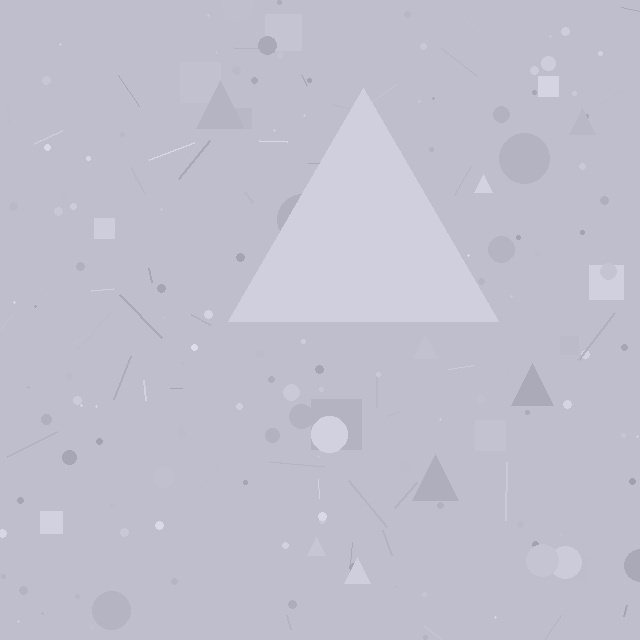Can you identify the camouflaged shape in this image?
The camouflaged shape is a triangle.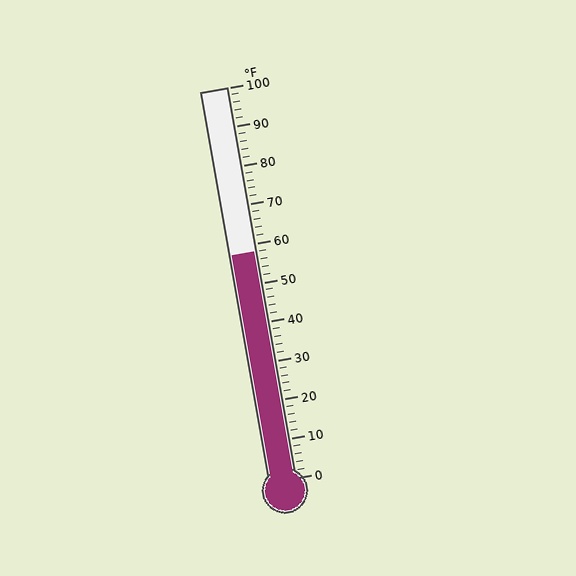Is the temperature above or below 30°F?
The temperature is above 30°F.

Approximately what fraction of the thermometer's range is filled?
The thermometer is filled to approximately 60% of its range.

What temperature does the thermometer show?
The thermometer shows approximately 58°F.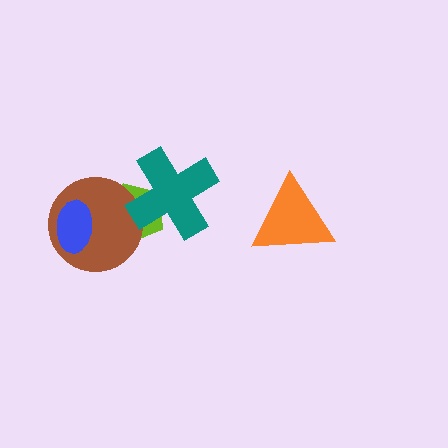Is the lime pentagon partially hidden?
Yes, it is partially covered by another shape.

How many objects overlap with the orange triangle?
0 objects overlap with the orange triangle.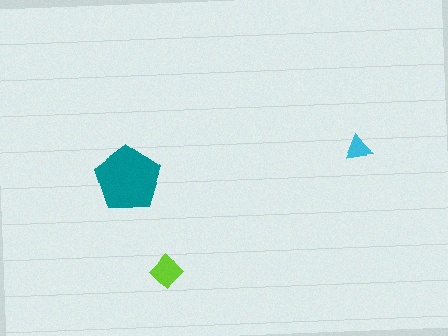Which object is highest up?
The cyan triangle is topmost.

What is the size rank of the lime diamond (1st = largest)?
2nd.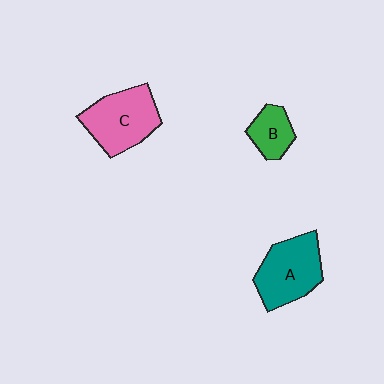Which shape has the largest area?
Shape C (pink).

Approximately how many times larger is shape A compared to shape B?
Approximately 2.0 times.